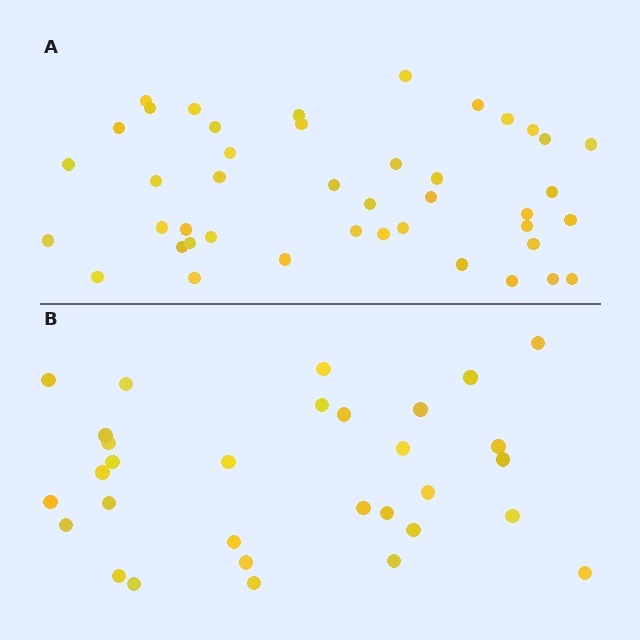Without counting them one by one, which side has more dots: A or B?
Region A (the top region) has more dots.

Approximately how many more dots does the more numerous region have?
Region A has roughly 12 or so more dots than region B.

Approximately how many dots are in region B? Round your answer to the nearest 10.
About 30 dots. (The exact count is 31, which rounds to 30.)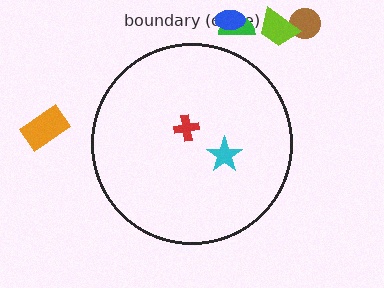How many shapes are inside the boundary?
2 inside, 5 outside.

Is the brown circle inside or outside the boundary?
Outside.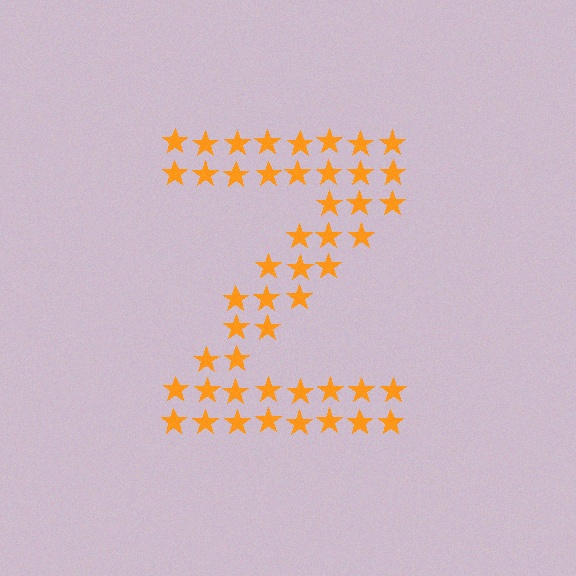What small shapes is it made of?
It is made of small stars.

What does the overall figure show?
The overall figure shows the letter Z.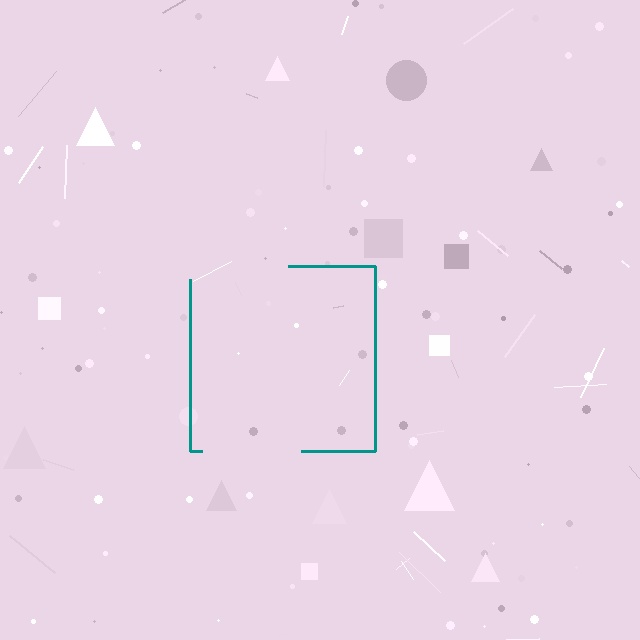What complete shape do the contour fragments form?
The contour fragments form a square.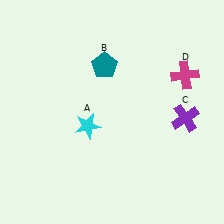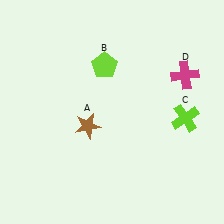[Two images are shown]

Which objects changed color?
A changed from cyan to brown. B changed from teal to lime. C changed from purple to lime.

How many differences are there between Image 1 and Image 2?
There are 3 differences between the two images.